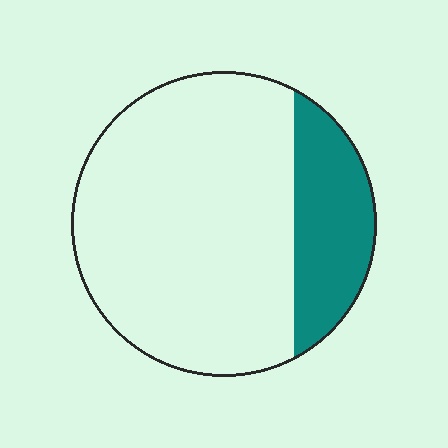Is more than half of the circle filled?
No.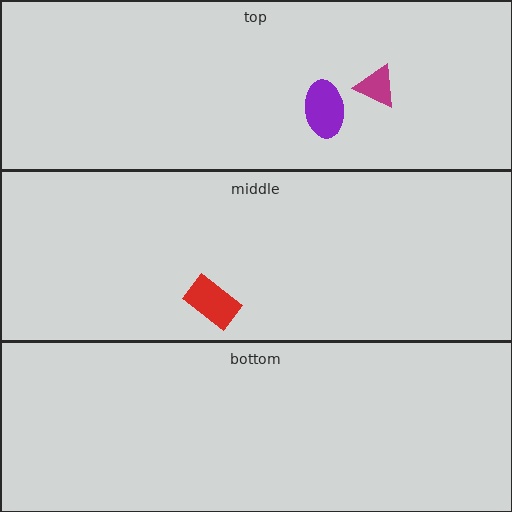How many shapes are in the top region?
2.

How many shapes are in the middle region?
1.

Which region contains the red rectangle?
The middle region.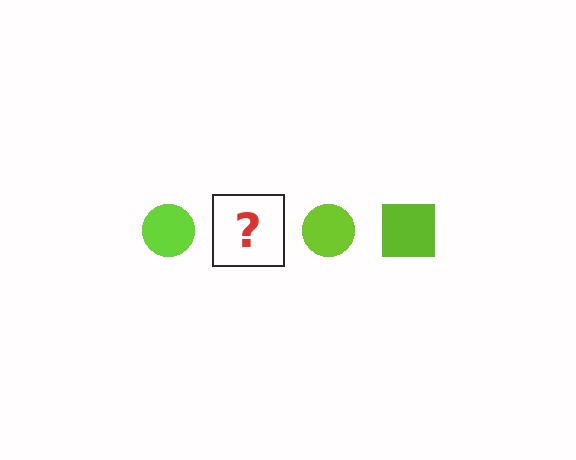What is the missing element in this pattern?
The missing element is a lime square.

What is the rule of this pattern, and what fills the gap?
The rule is that the pattern cycles through circle, square shapes in lime. The gap should be filled with a lime square.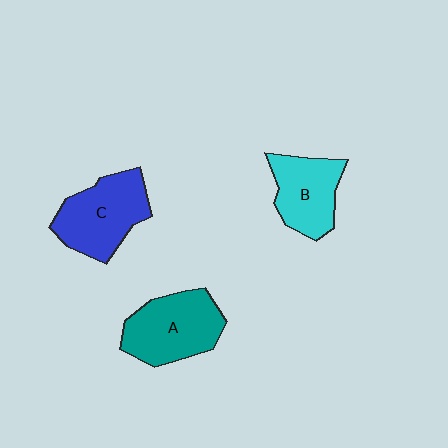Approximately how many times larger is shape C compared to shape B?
Approximately 1.2 times.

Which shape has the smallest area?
Shape B (cyan).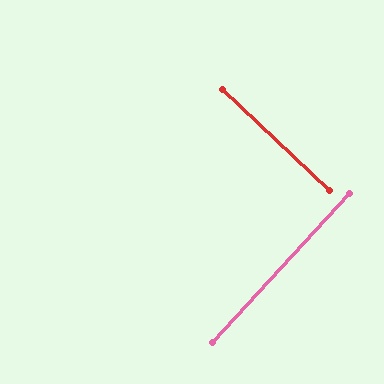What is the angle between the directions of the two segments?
Approximately 89 degrees.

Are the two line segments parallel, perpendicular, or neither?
Perpendicular — they meet at approximately 89°.